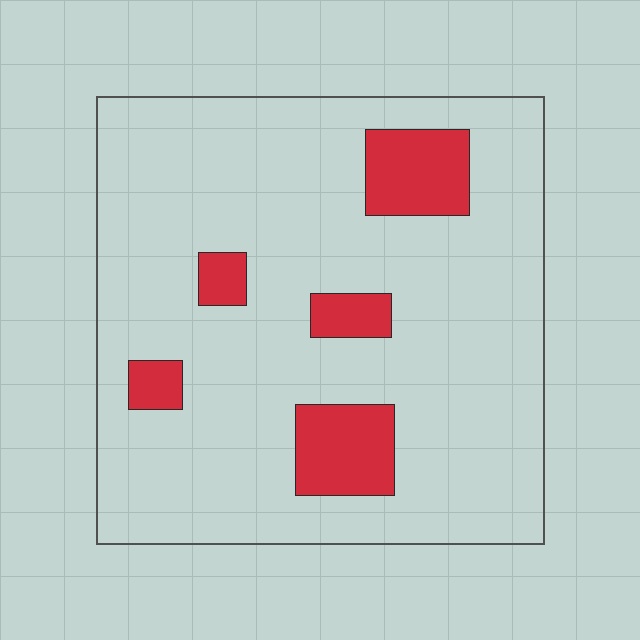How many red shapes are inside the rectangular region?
5.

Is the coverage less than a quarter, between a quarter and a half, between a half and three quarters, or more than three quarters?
Less than a quarter.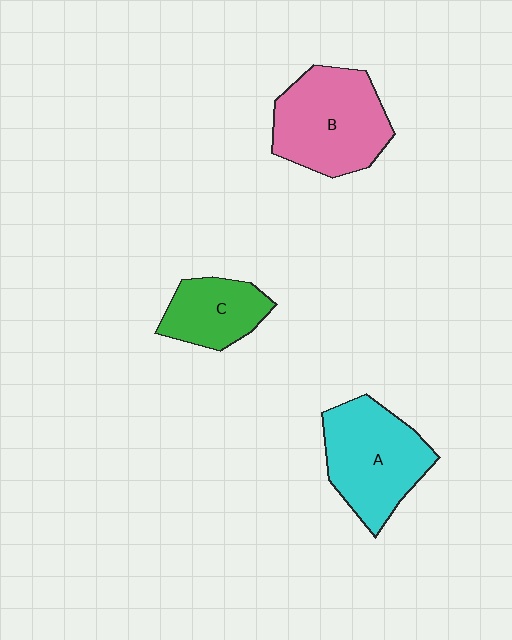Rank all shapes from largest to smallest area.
From largest to smallest: B (pink), A (cyan), C (green).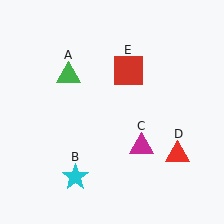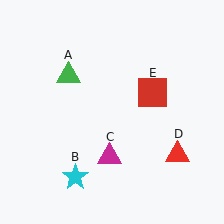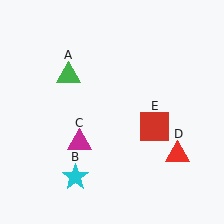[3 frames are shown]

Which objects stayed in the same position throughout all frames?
Green triangle (object A) and cyan star (object B) and red triangle (object D) remained stationary.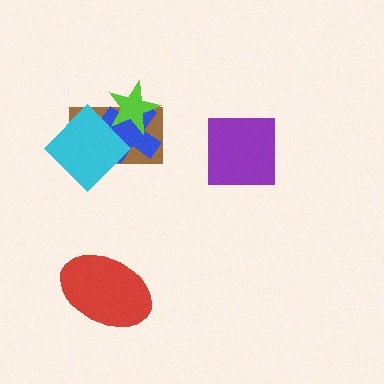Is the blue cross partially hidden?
Yes, it is partially covered by another shape.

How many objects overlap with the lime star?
3 objects overlap with the lime star.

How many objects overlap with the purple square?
0 objects overlap with the purple square.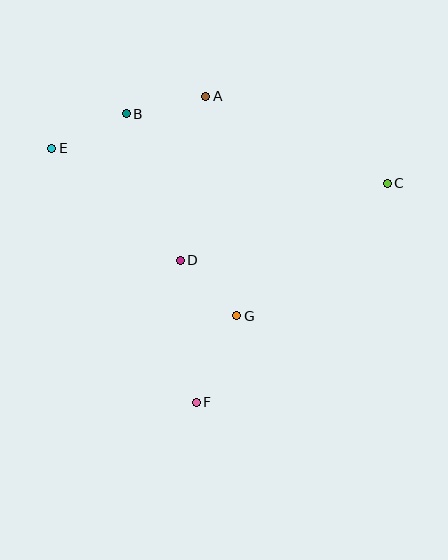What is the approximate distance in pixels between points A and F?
The distance between A and F is approximately 306 pixels.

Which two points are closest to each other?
Points D and G are closest to each other.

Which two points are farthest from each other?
Points C and E are farthest from each other.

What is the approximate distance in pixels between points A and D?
The distance between A and D is approximately 166 pixels.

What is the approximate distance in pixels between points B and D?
The distance between B and D is approximately 156 pixels.